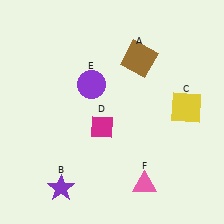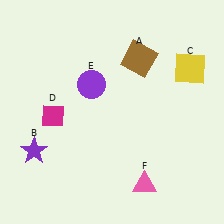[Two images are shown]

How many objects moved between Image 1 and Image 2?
3 objects moved between the two images.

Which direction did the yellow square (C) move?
The yellow square (C) moved up.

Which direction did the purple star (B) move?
The purple star (B) moved up.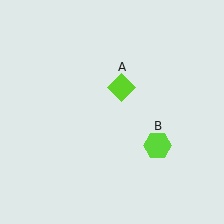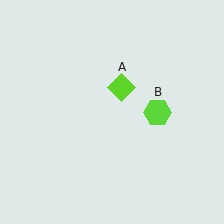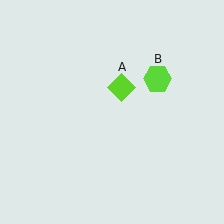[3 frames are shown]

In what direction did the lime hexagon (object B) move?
The lime hexagon (object B) moved up.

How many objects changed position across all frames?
1 object changed position: lime hexagon (object B).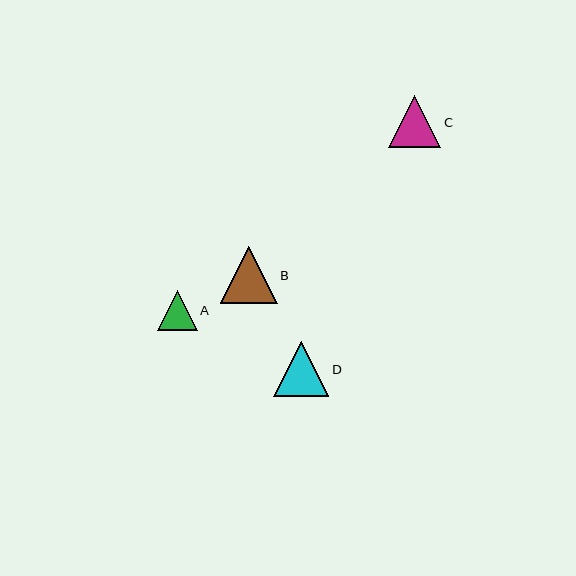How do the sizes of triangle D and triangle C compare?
Triangle D and triangle C are approximately the same size.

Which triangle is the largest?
Triangle B is the largest with a size of approximately 57 pixels.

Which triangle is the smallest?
Triangle A is the smallest with a size of approximately 40 pixels.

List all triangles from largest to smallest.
From largest to smallest: B, D, C, A.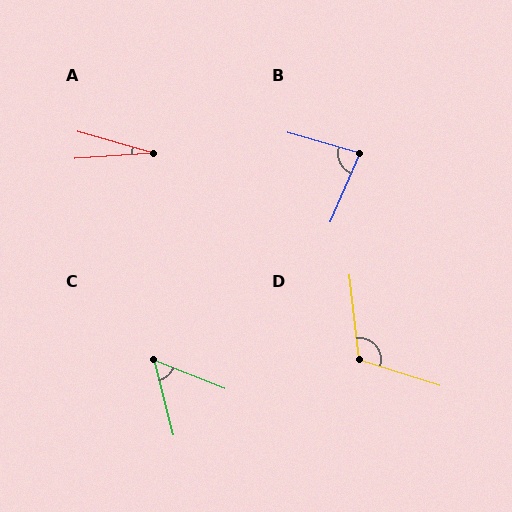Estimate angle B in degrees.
Approximately 83 degrees.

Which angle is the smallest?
A, at approximately 20 degrees.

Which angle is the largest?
D, at approximately 114 degrees.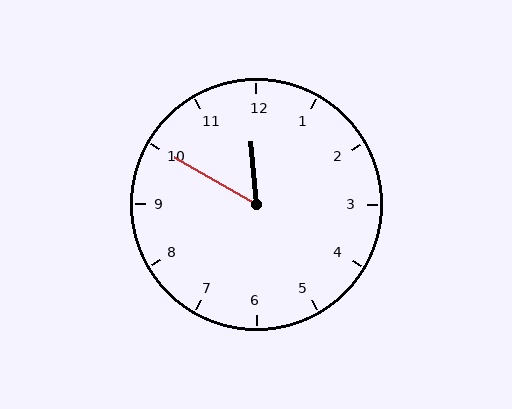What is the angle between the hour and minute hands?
Approximately 55 degrees.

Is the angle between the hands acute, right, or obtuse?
It is acute.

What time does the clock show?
11:50.